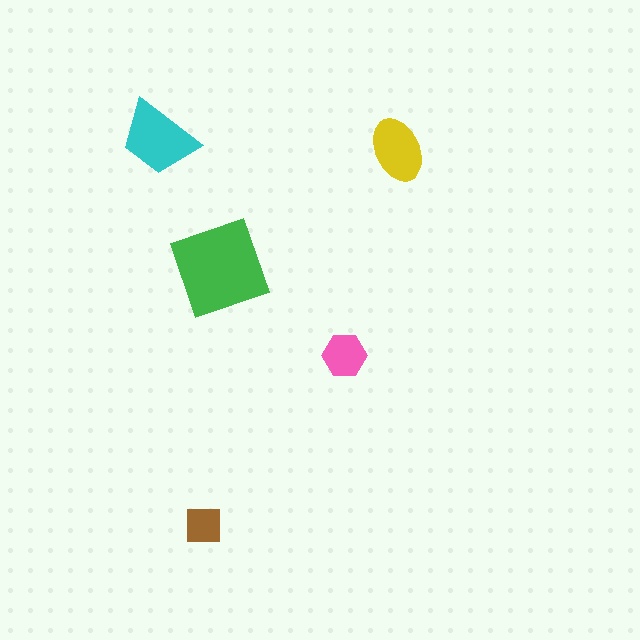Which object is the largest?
The green diamond.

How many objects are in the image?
There are 5 objects in the image.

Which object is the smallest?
The brown square.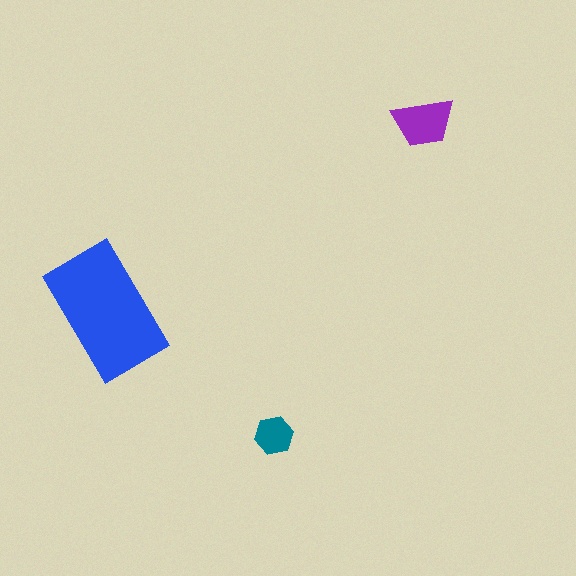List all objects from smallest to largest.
The teal hexagon, the purple trapezoid, the blue rectangle.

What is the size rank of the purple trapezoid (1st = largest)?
2nd.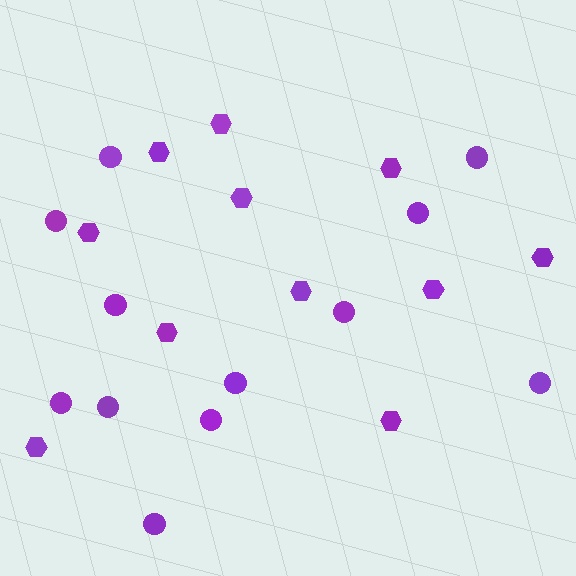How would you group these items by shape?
There are 2 groups: one group of circles (12) and one group of hexagons (11).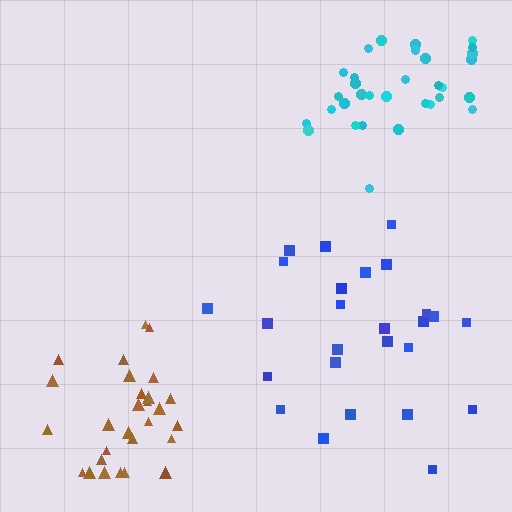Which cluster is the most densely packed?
Cyan.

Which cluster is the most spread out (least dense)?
Blue.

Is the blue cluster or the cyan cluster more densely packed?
Cyan.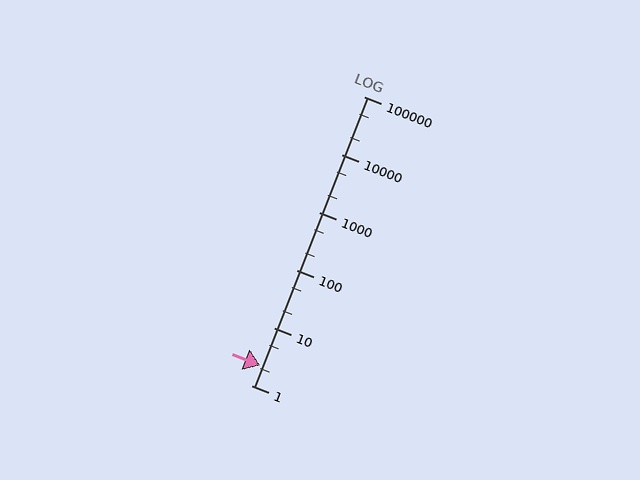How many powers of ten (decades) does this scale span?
The scale spans 5 decades, from 1 to 100000.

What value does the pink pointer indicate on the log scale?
The pointer indicates approximately 2.2.